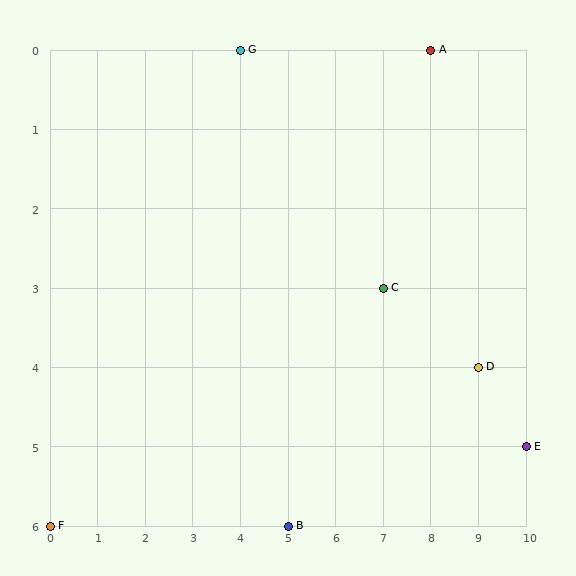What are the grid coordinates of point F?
Point F is at grid coordinates (0, 6).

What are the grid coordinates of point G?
Point G is at grid coordinates (4, 0).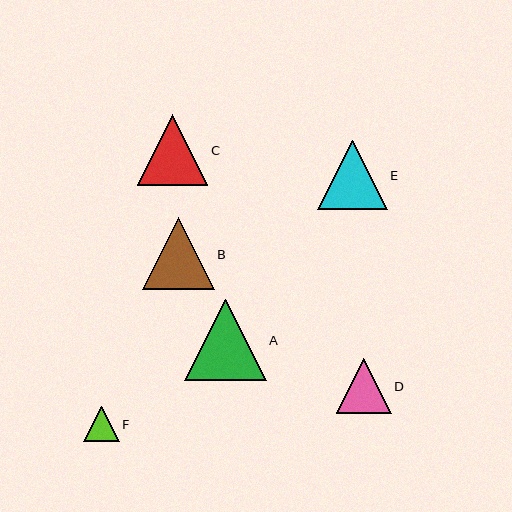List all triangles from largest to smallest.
From largest to smallest: A, B, C, E, D, F.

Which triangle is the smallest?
Triangle F is the smallest with a size of approximately 36 pixels.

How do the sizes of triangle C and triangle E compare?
Triangle C and triangle E are approximately the same size.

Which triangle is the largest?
Triangle A is the largest with a size of approximately 82 pixels.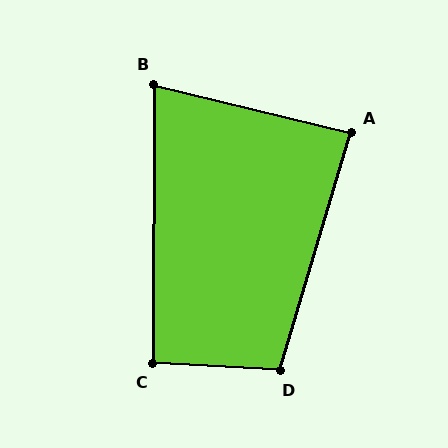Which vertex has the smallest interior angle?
B, at approximately 77 degrees.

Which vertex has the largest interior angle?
D, at approximately 103 degrees.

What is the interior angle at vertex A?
Approximately 87 degrees (approximately right).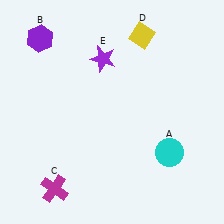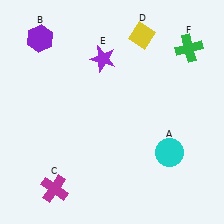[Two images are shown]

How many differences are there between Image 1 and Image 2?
There is 1 difference between the two images.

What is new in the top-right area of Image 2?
A green cross (F) was added in the top-right area of Image 2.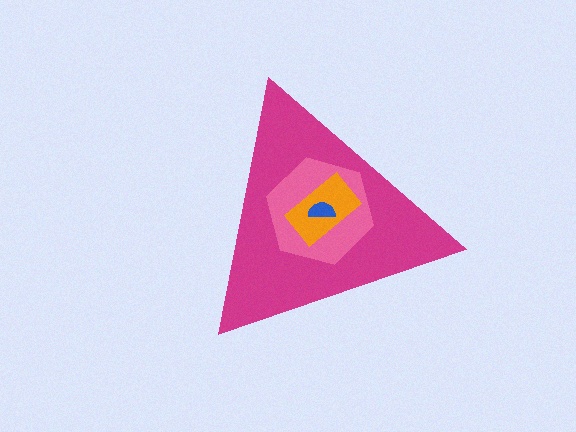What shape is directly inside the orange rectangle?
The blue semicircle.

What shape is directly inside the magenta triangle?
The pink hexagon.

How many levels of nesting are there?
4.